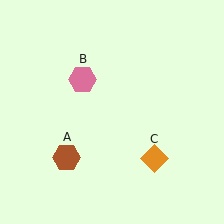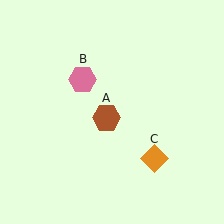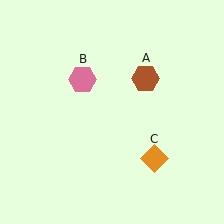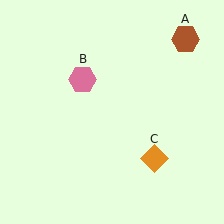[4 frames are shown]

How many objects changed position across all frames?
1 object changed position: brown hexagon (object A).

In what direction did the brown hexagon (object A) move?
The brown hexagon (object A) moved up and to the right.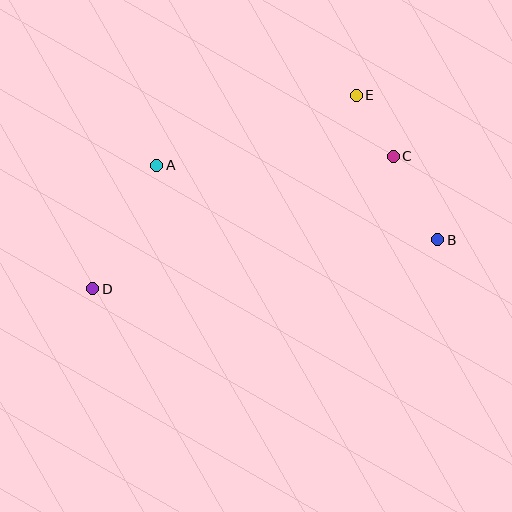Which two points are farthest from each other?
Points B and D are farthest from each other.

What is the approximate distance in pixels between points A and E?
The distance between A and E is approximately 212 pixels.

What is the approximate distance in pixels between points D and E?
The distance between D and E is approximately 327 pixels.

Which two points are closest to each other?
Points C and E are closest to each other.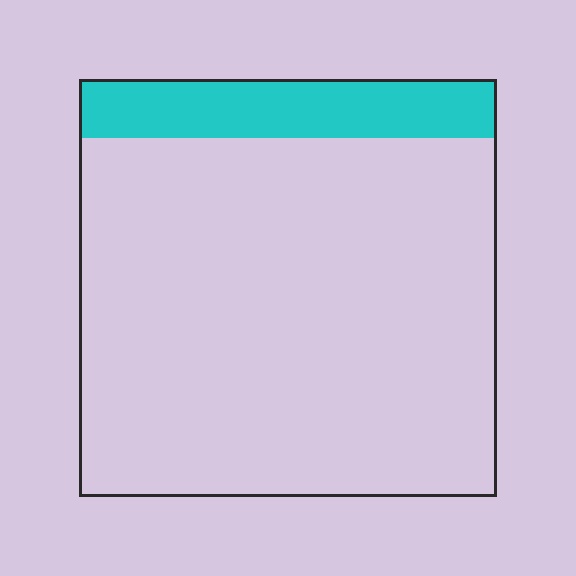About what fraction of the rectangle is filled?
About one eighth (1/8).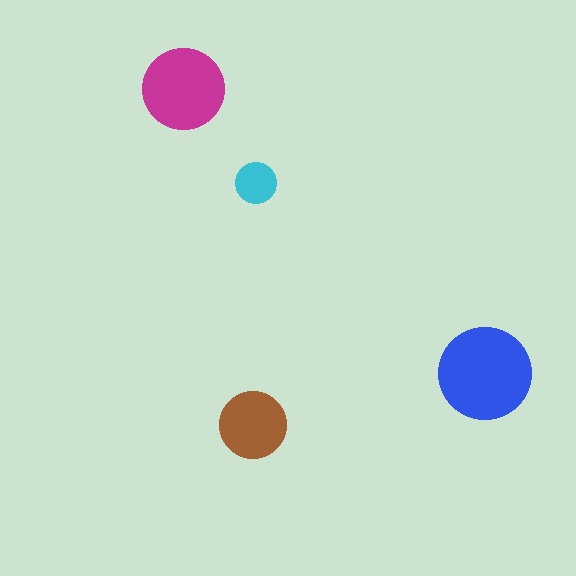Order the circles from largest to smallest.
the blue one, the magenta one, the brown one, the cyan one.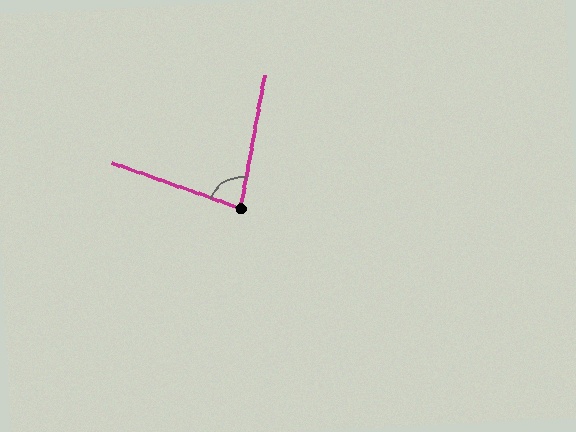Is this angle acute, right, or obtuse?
It is acute.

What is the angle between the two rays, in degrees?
Approximately 80 degrees.